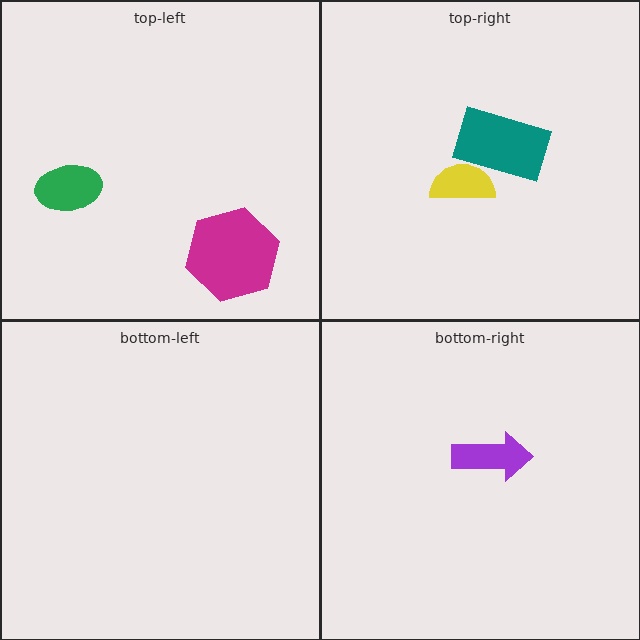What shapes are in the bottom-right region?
The purple arrow.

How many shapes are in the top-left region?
2.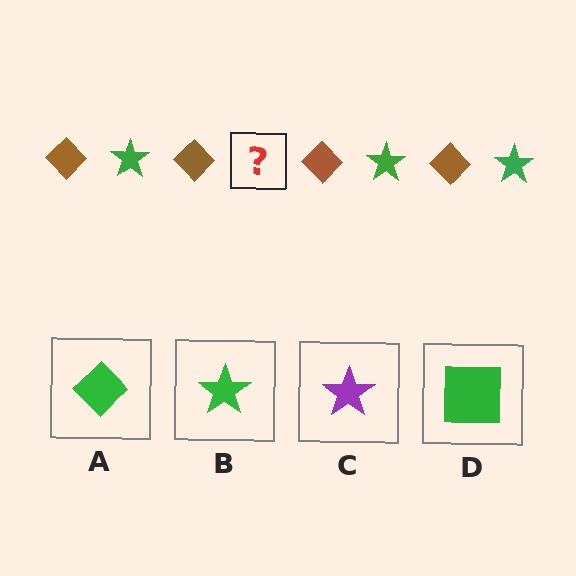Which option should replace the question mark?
Option B.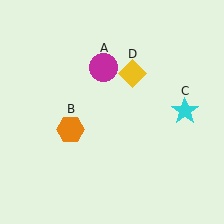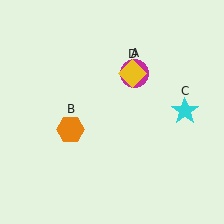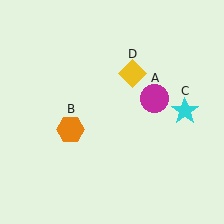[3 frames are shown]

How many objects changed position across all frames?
1 object changed position: magenta circle (object A).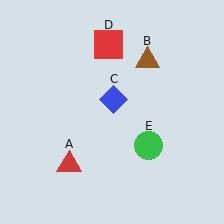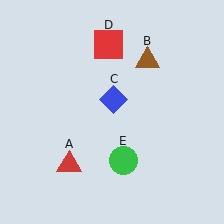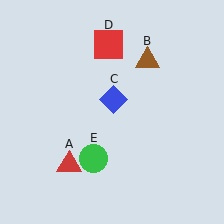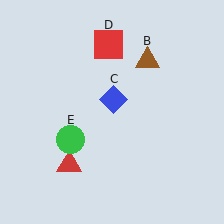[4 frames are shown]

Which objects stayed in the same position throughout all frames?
Red triangle (object A) and brown triangle (object B) and blue diamond (object C) and red square (object D) remained stationary.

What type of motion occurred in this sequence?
The green circle (object E) rotated clockwise around the center of the scene.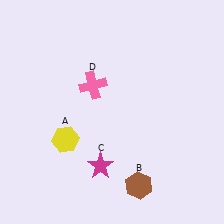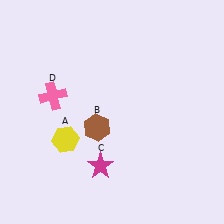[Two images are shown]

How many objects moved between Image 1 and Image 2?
2 objects moved between the two images.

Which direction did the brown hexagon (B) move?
The brown hexagon (B) moved up.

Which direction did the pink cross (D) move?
The pink cross (D) moved left.